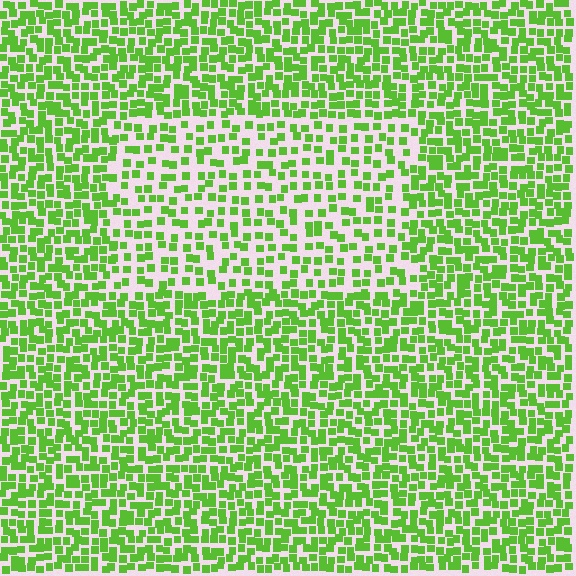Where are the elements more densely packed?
The elements are more densely packed outside the rectangle boundary.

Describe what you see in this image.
The image contains small lime elements arranged at two different densities. A rectangle-shaped region is visible where the elements are less densely packed than the surrounding area.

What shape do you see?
I see a rectangle.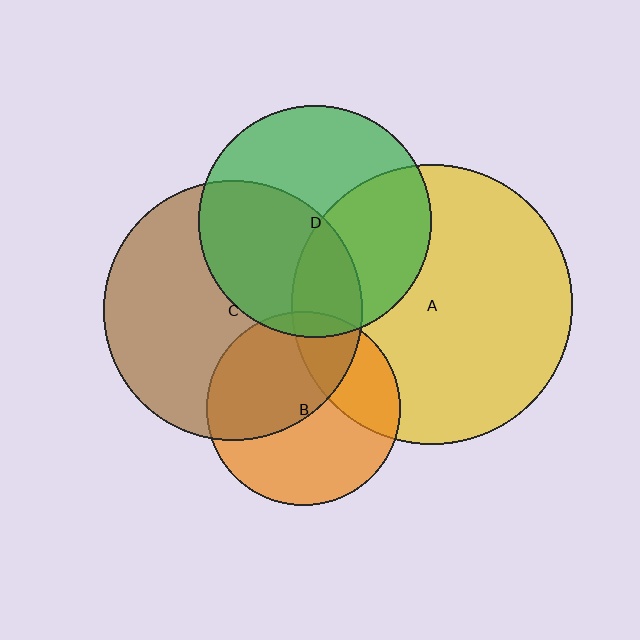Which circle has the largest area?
Circle A (yellow).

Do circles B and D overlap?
Yes.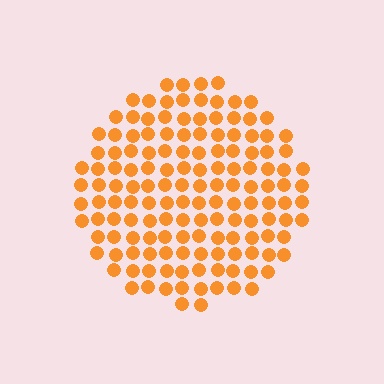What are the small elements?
The small elements are circles.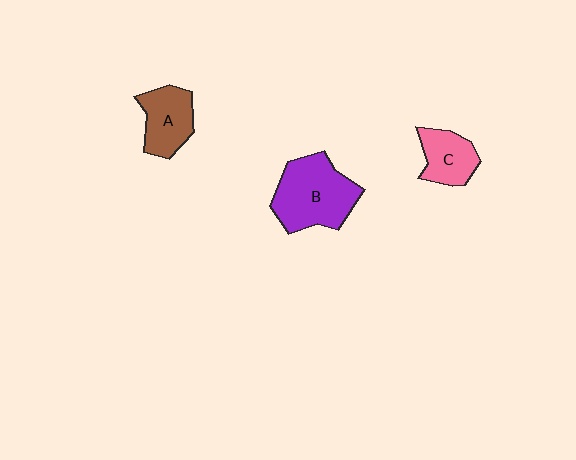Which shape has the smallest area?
Shape C (pink).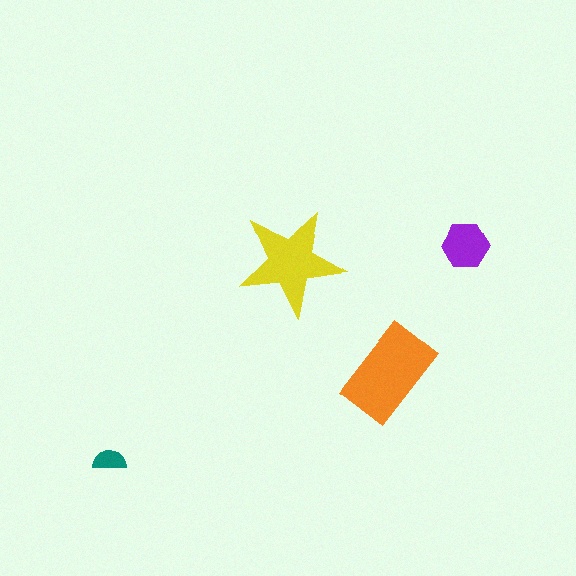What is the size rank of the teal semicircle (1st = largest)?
4th.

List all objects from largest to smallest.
The orange rectangle, the yellow star, the purple hexagon, the teal semicircle.